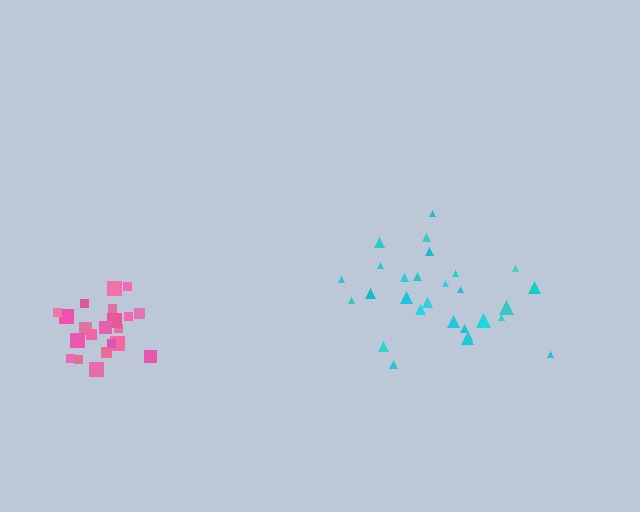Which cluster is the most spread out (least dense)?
Cyan.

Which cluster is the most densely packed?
Pink.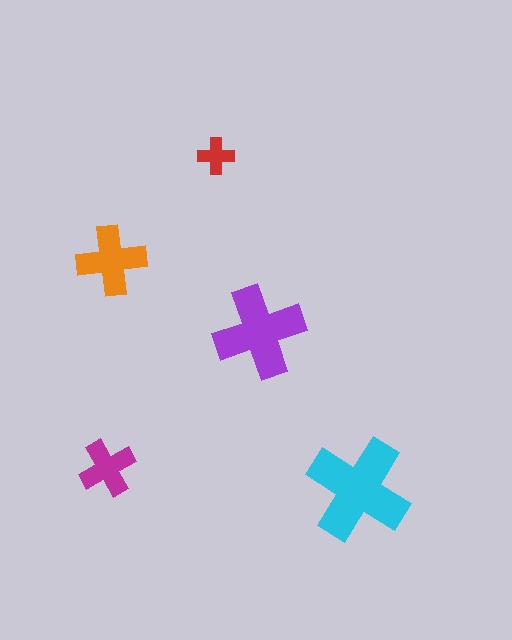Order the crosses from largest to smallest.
the cyan one, the purple one, the orange one, the magenta one, the red one.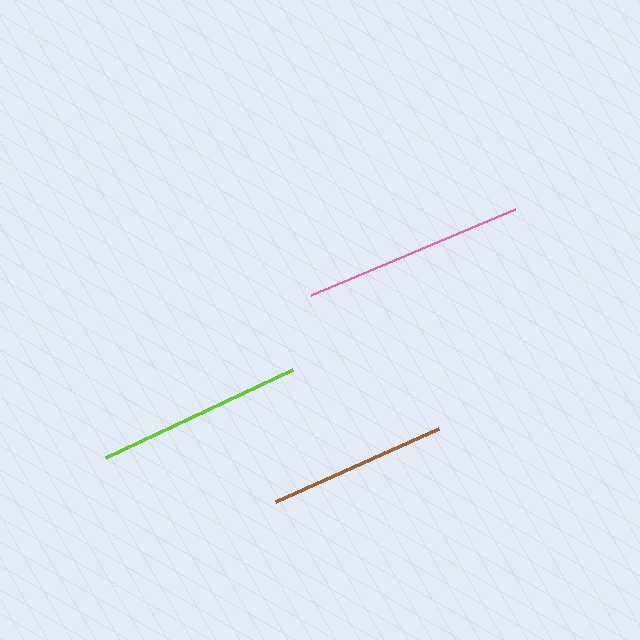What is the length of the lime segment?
The lime segment is approximately 206 pixels long.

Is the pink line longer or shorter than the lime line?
The pink line is longer than the lime line.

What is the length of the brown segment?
The brown segment is approximately 178 pixels long.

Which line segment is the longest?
The pink line is the longest at approximately 222 pixels.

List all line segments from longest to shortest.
From longest to shortest: pink, lime, brown.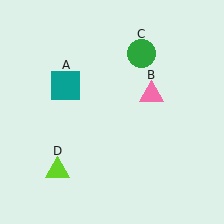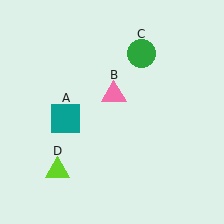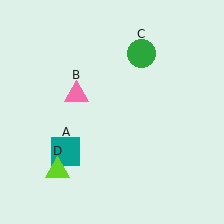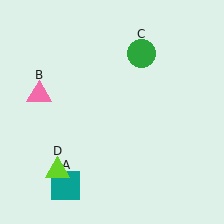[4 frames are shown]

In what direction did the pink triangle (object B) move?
The pink triangle (object B) moved left.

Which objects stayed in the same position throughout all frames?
Green circle (object C) and lime triangle (object D) remained stationary.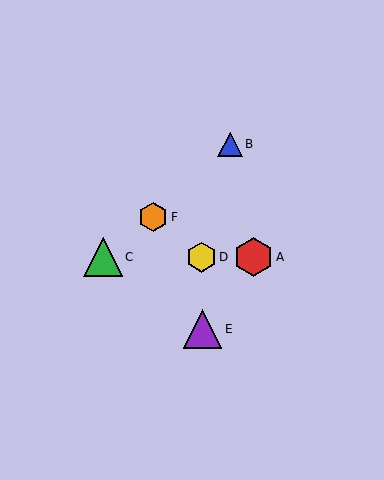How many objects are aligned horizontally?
3 objects (A, C, D) are aligned horizontally.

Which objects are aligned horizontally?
Objects A, C, D are aligned horizontally.